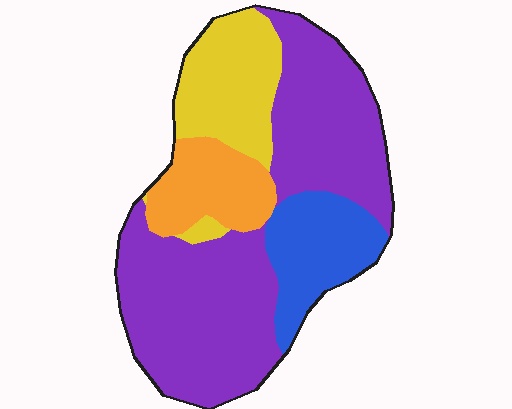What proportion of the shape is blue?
Blue covers about 15% of the shape.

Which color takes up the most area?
Purple, at roughly 55%.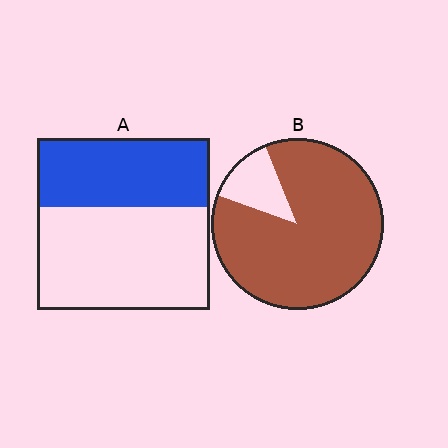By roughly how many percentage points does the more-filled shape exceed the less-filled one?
By roughly 45 percentage points (B over A).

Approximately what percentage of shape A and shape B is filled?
A is approximately 40% and B is approximately 85%.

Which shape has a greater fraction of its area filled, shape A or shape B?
Shape B.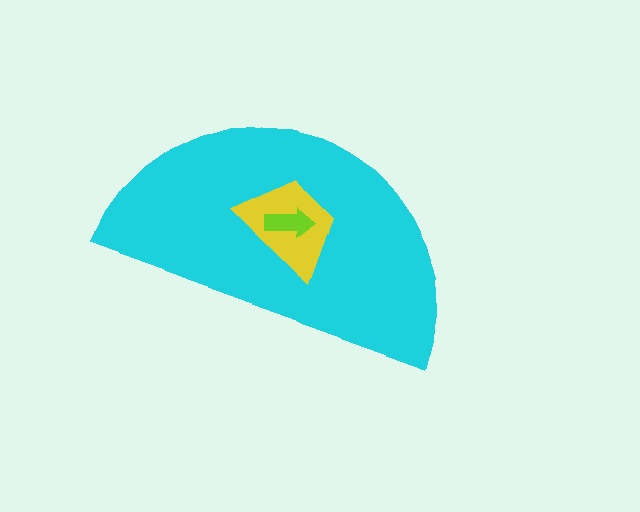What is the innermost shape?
The lime arrow.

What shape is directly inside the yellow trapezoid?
The lime arrow.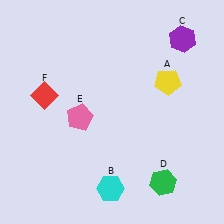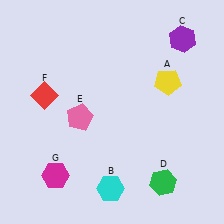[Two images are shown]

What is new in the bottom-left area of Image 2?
A magenta hexagon (G) was added in the bottom-left area of Image 2.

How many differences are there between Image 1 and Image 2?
There is 1 difference between the two images.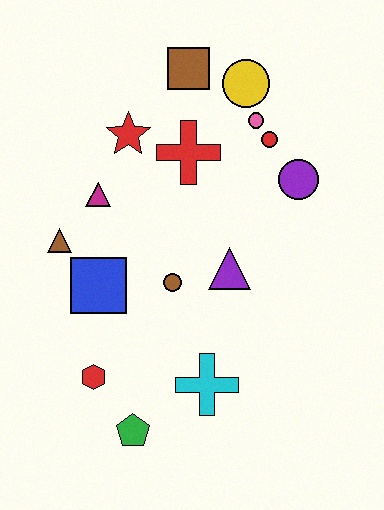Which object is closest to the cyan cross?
The green pentagon is closest to the cyan cross.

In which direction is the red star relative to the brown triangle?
The red star is above the brown triangle.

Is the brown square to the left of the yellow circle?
Yes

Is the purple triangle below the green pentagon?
No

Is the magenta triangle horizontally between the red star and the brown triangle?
Yes